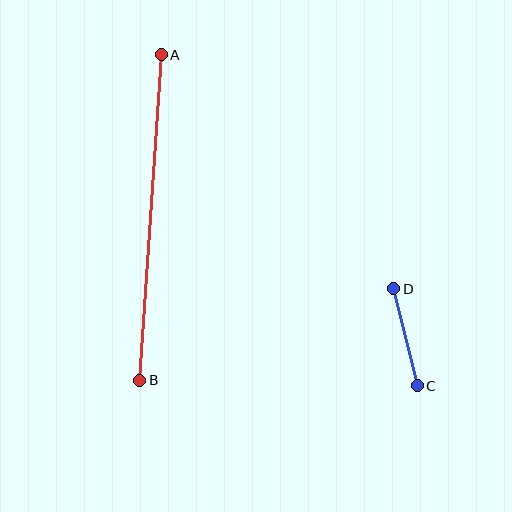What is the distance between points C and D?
The distance is approximately 100 pixels.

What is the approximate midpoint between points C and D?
The midpoint is at approximately (406, 337) pixels.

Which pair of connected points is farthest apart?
Points A and B are farthest apart.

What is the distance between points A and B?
The distance is approximately 326 pixels.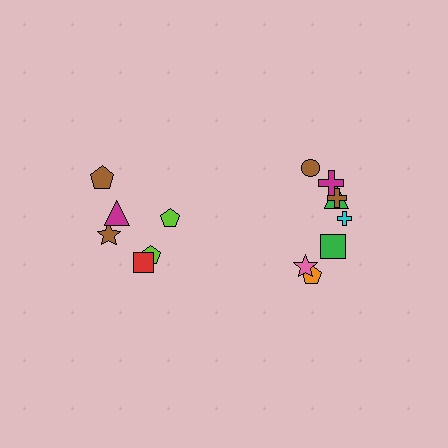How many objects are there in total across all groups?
There are 14 objects.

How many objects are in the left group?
There are 6 objects.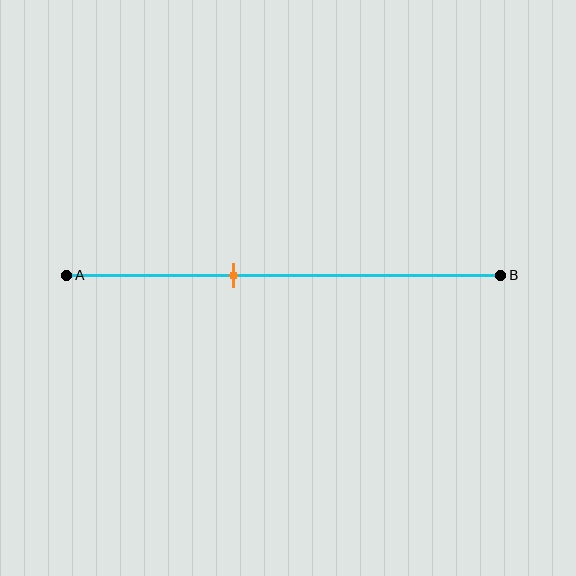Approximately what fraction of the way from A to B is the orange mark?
The orange mark is approximately 40% of the way from A to B.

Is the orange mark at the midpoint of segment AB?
No, the mark is at about 40% from A, not at the 50% midpoint.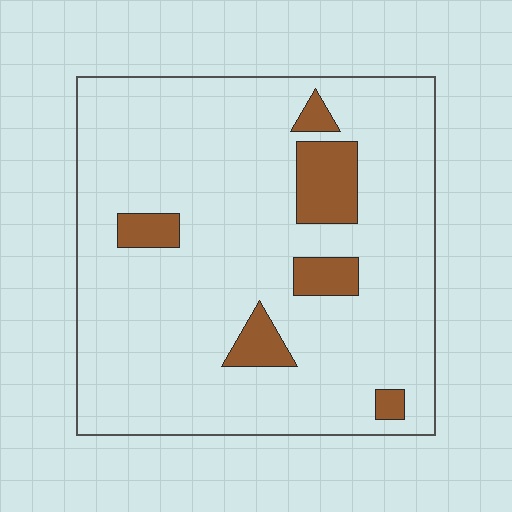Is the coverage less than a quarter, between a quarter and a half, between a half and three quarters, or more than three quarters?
Less than a quarter.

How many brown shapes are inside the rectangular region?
6.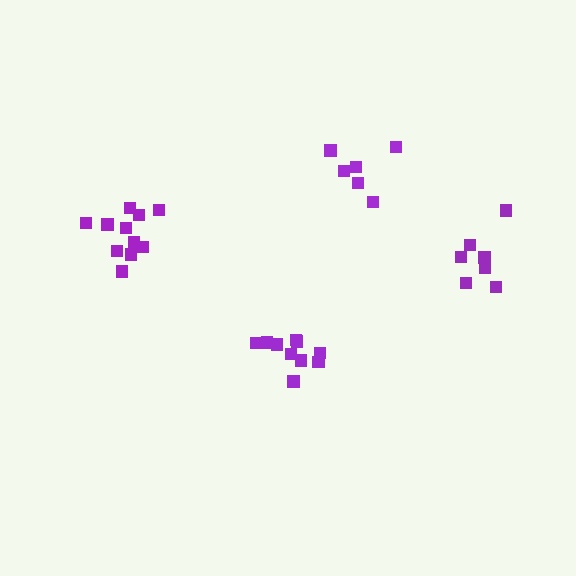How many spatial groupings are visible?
There are 4 spatial groupings.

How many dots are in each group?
Group 1: 7 dots, Group 2: 6 dots, Group 3: 10 dots, Group 4: 11 dots (34 total).